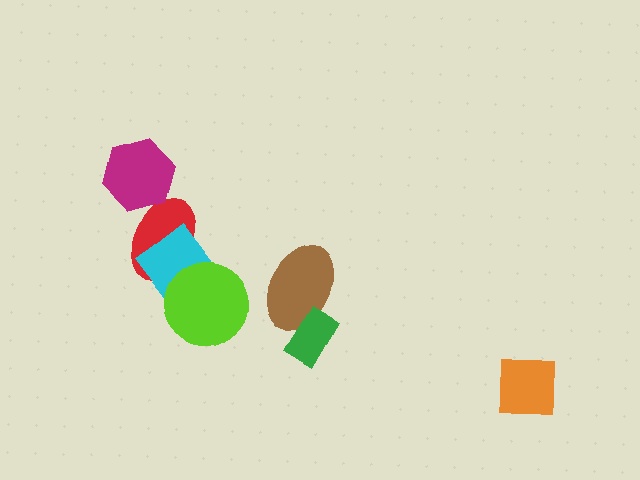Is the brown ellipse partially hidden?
Yes, it is partially covered by another shape.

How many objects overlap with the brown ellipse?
1 object overlaps with the brown ellipse.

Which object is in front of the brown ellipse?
The green rectangle is in front of the brown ellipse.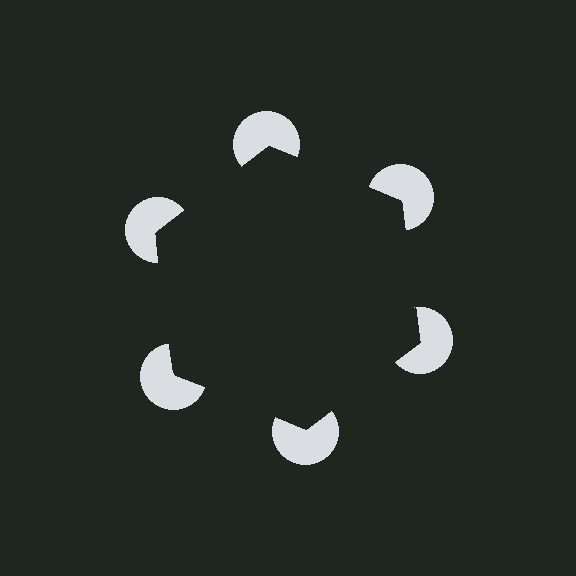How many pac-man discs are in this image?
There are 6 — one at each vertex of the illusory hexagon.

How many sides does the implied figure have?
6 sides.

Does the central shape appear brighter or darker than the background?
It typically appears slightly darker than the background, even though no actual brightness change is drawn.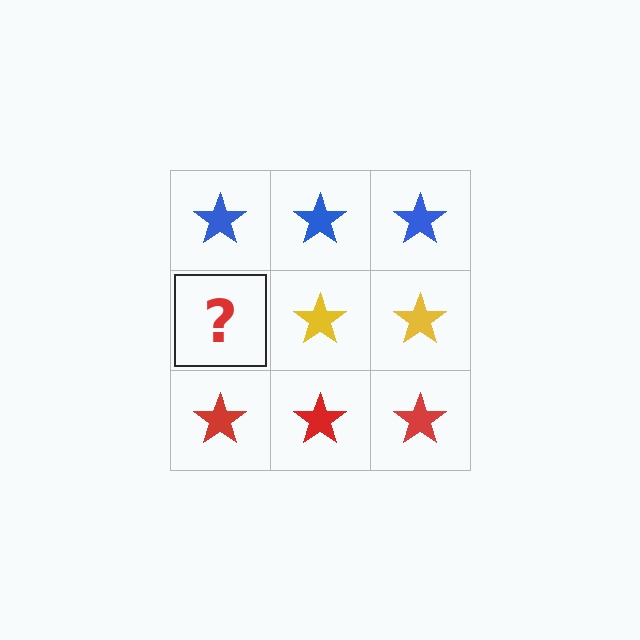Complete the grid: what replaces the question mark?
The question mark should be replaced with a yellow star.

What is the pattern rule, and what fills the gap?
The rule is that each row has a consistent color. The gap should be filled with a yellow star.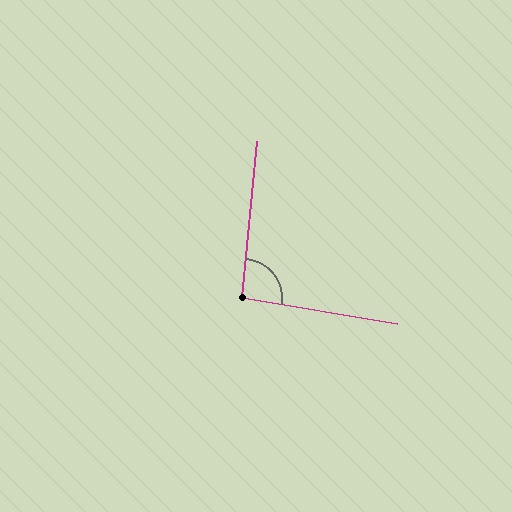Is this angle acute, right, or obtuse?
It is approximately a right angle.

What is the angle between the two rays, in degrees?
Approximately 94 degrees.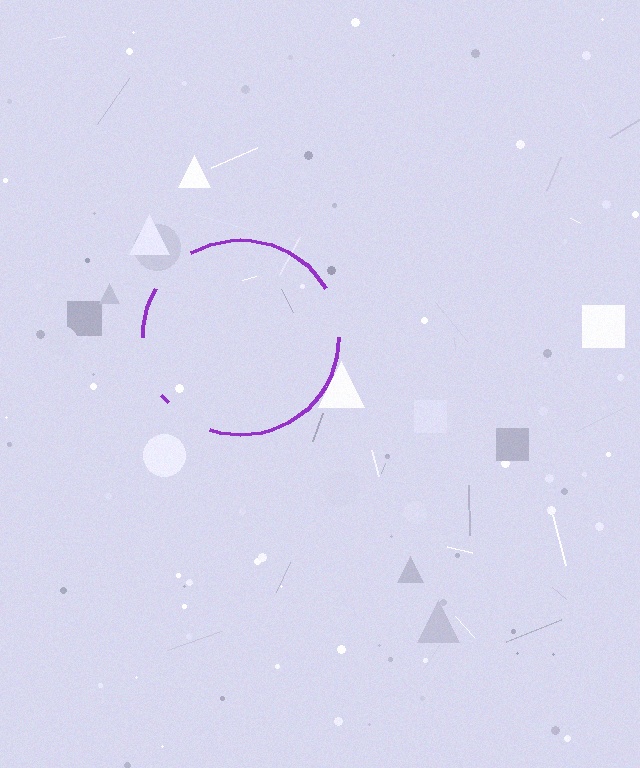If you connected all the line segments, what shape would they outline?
They would outline a circle.